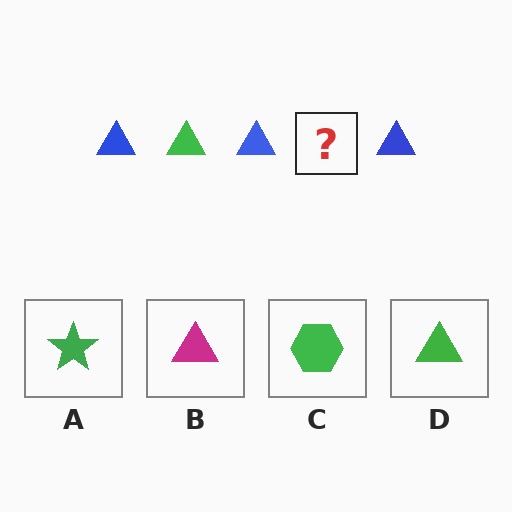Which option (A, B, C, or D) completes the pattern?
D.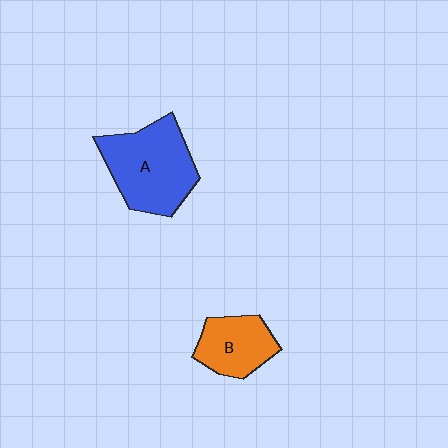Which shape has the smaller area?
Shape B (orange).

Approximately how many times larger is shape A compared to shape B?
Approximately 1.7 times.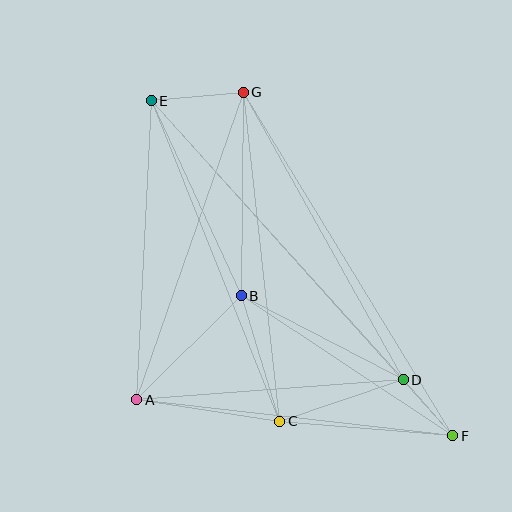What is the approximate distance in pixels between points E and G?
The distance between E and G is approximately 92 pixels.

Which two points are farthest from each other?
Points E and F are farthest from each other.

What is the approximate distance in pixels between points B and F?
The distance between B and F is approximately 253 pixels.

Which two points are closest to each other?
Points D and F are closest to each other.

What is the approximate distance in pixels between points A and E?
The distance between A and E is approximately 299 pixels.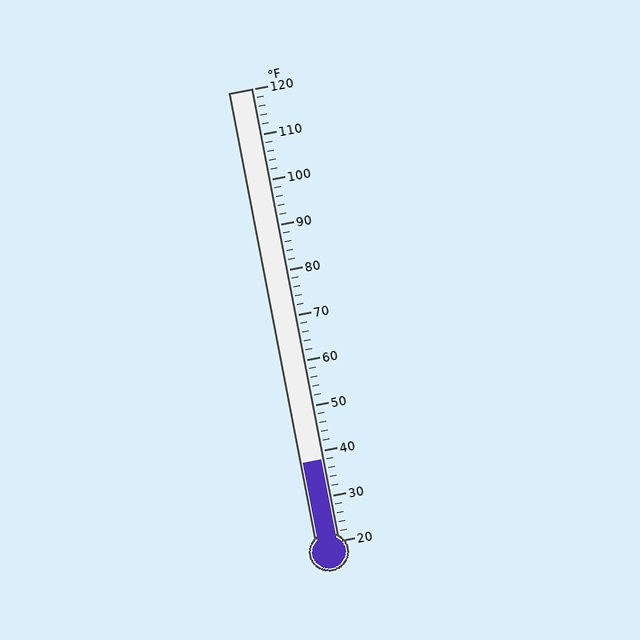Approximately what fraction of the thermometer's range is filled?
The thermometer is filled to approximately 20% of its range.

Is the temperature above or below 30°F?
The temperature is above 30°F.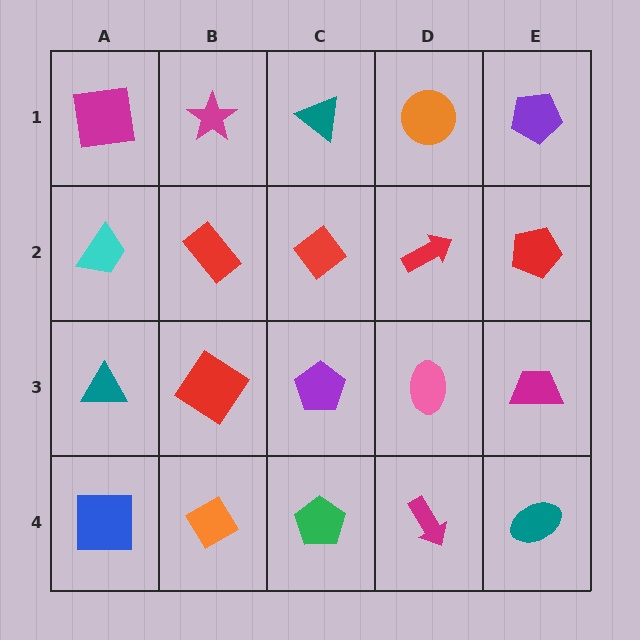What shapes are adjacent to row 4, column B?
A red diamond (row 3, column B), a blue square (row 4, column A), a green pentagon (row 4, column C).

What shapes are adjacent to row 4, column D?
A pink ellipse (row 3, column D), a green pentagon (row 4, column C), a teal ellipse (row 4, column E).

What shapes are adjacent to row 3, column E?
A red pentagon (row 2, column E), a teal ellipse (row 4, column E), a pink ellipse (row 3, column D).